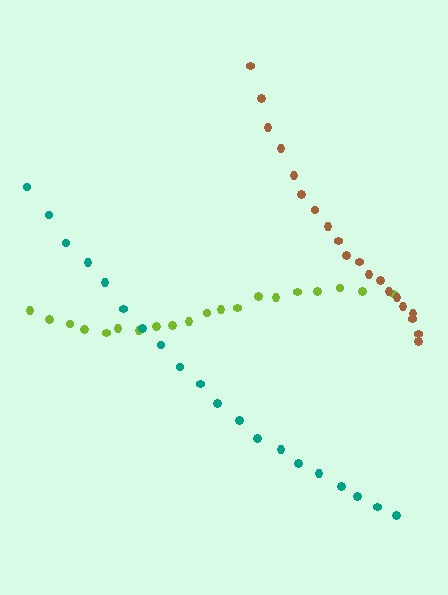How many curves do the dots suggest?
There are 3 distinct paths.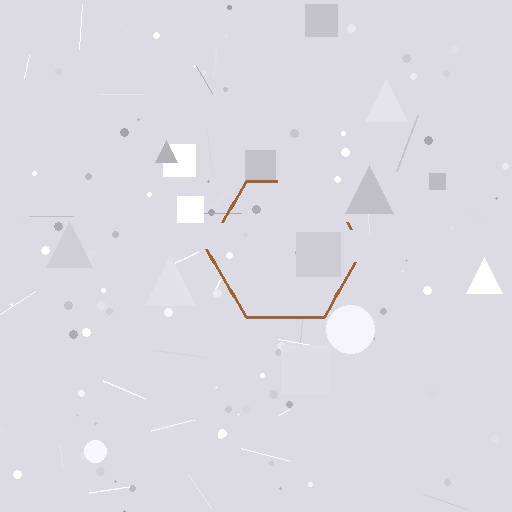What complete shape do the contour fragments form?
The contour fragments form a hexagon.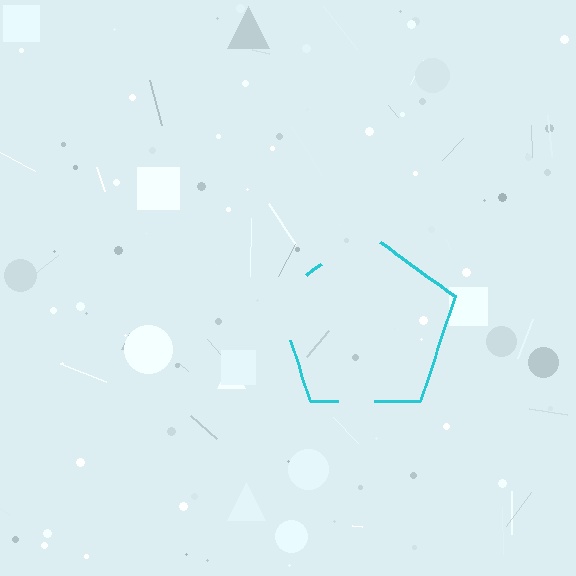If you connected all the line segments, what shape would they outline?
They would outline a pentagon.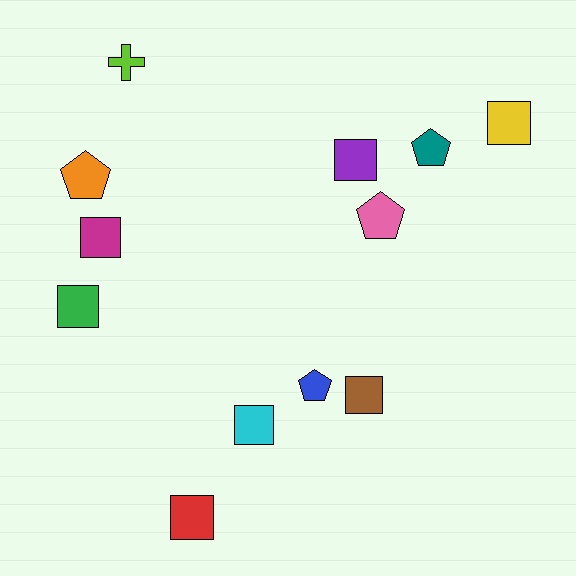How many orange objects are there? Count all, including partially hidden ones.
There is 1 orange object.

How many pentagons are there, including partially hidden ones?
There are 4 pentagons.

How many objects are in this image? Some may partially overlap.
There are 12 objects.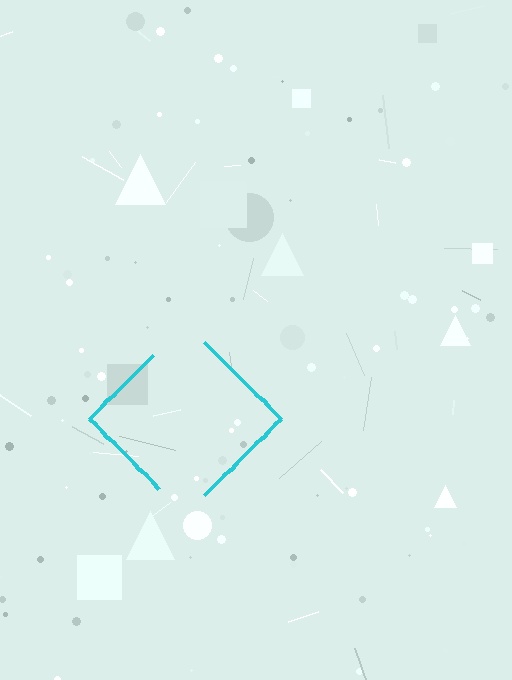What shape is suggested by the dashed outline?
The dashed outline suggests a diamond.